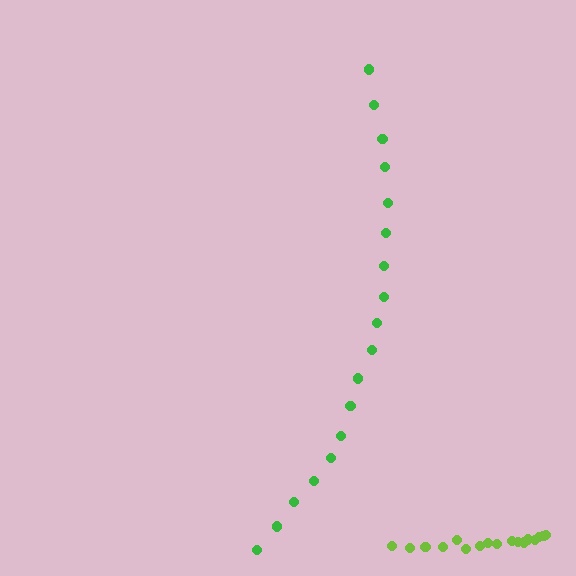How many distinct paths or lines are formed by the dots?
There are 2 distinct paths.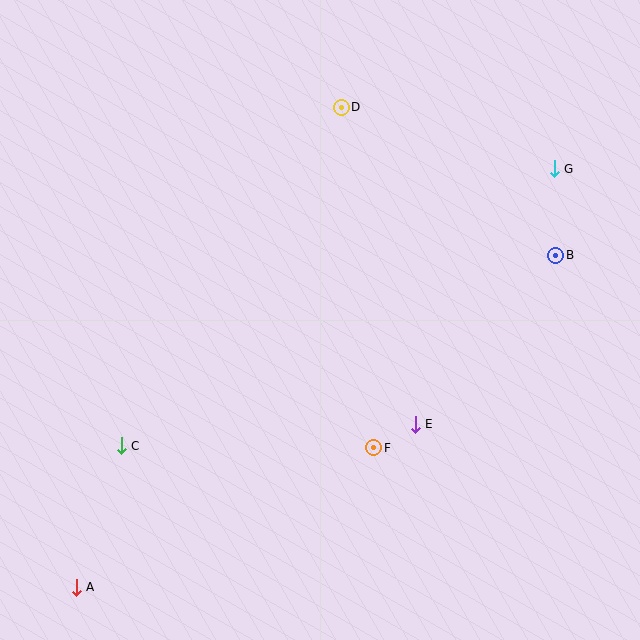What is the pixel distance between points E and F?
The distance between E and F is 48 pixels.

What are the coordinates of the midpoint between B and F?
The midpoint between B and F is at (465, 352).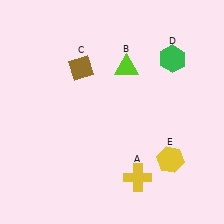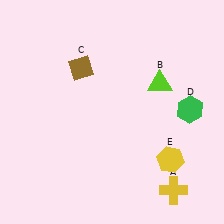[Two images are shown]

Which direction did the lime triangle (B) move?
The lime triangle (B) moved right.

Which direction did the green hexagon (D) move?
The green hexagon (D) moved down.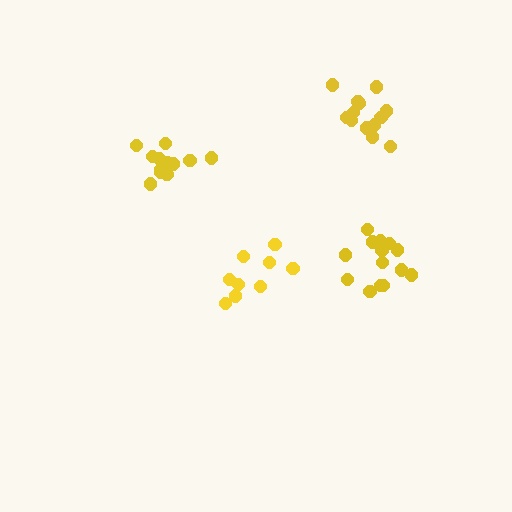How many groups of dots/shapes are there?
There are 4 groups.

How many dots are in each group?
Group 1: 13 dots, Group 2: 13 dots, Group 3: 14 dots, Group 4: 10 dots (50 total).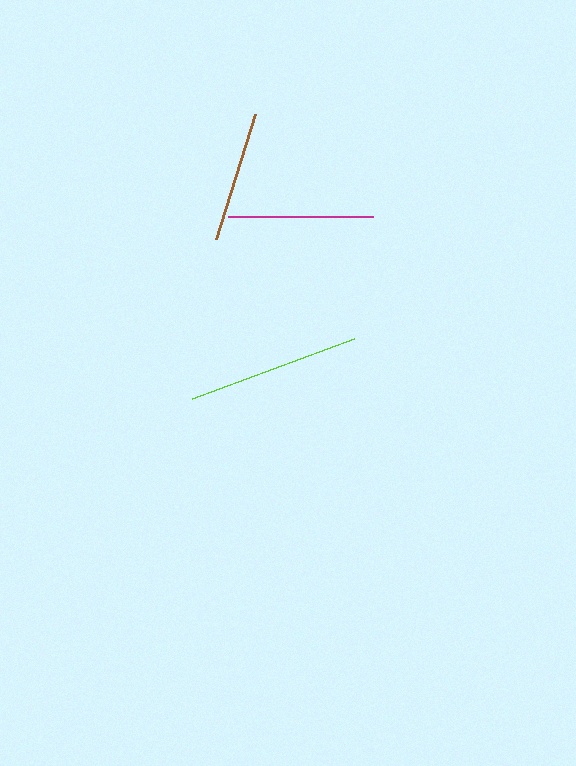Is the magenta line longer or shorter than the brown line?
The magenta line is longer than the brown line.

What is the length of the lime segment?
The lime segment is approximately 173 pixels long.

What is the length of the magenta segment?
The magenta segment is approximately 145 pixels long.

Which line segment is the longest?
The lime line is the longest at approximately 173 pixels.